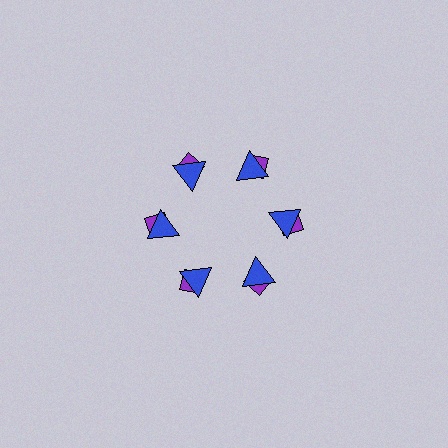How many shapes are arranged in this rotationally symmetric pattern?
There are 12 shapes, arranged in 6 groups of 2.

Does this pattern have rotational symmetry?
Yes, this pattern has 6-fold rotational symmetry. It looks the same after rotating 60 degrees around the center.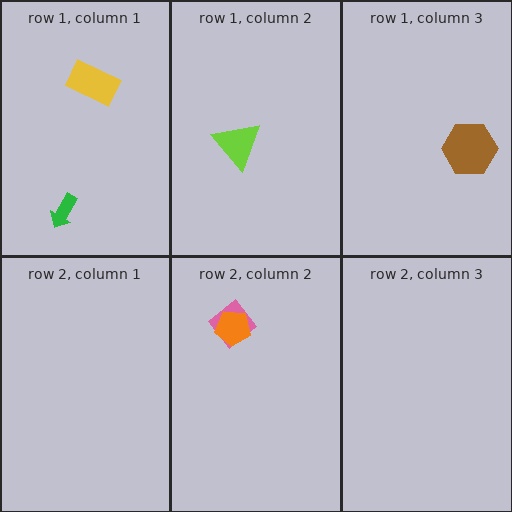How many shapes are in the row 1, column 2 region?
1.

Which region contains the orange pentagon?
The row 2, column 2 region.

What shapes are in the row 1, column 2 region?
The lime triangle.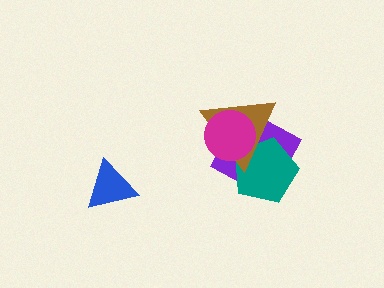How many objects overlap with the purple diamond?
3 objects overlap with the purple diamond.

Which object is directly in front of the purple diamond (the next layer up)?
The teal pentagon is directly in front of the purple diamond.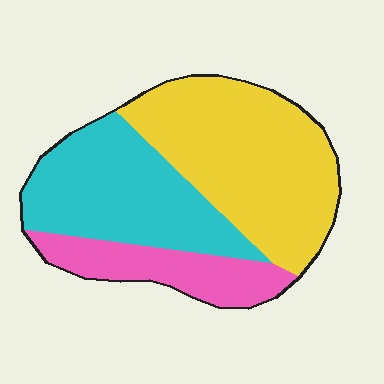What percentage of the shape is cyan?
Cyan takes up about one third (1/3) of the shape.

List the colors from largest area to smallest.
From largest to smallest: yellow, cyan, pink.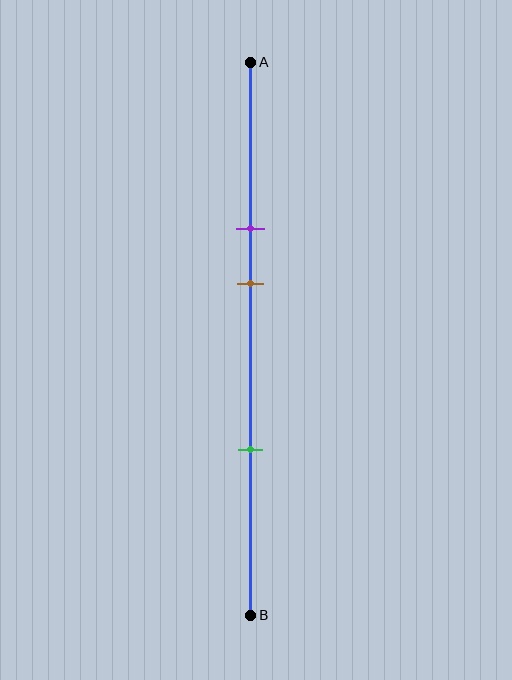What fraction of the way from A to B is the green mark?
The green mark is approximately 70% (0.7) of the way from A to B.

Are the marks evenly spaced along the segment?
No, the marks are not evenly spaced.